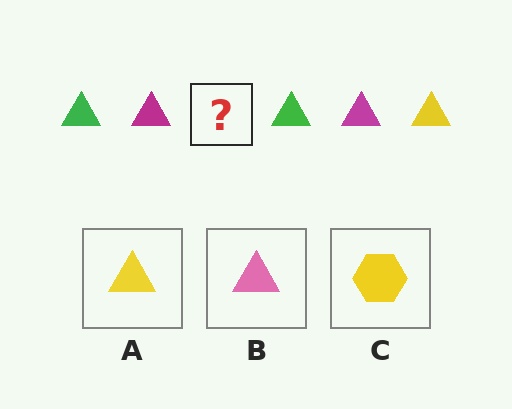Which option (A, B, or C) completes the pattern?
A.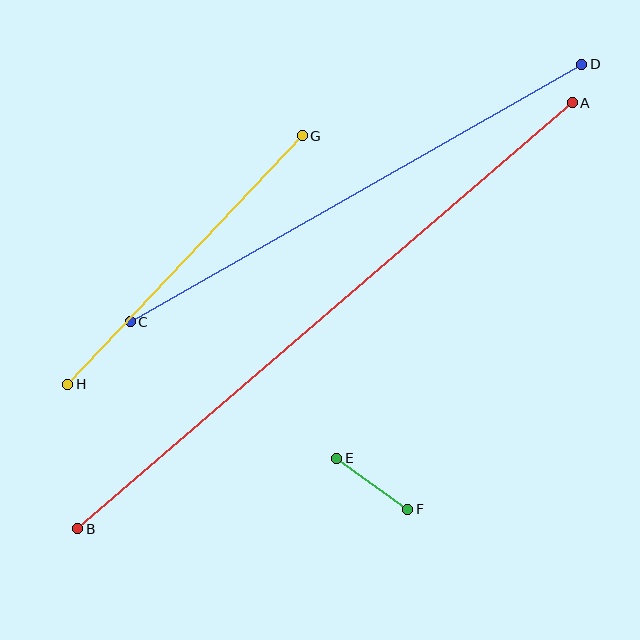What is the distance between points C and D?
The distance is approximately 520 pixels.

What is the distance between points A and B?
The distance is approximately 653 pixels.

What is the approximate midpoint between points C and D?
The midpoint is at approximately (356, 193) pixels.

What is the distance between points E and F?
The distance is approximately 87 pixels.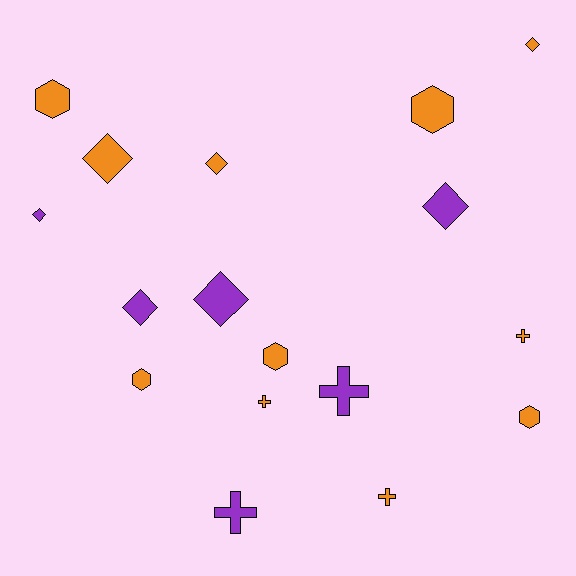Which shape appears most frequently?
Diamond, with 7 objects.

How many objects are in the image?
There are 17 objects.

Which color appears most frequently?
Orange, with 11 objects.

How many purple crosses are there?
There are 2 purple crosses.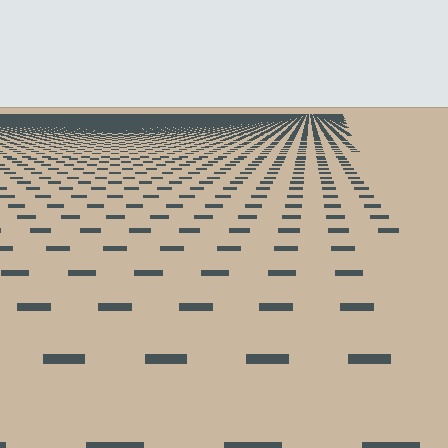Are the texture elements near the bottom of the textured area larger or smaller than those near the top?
Larger. Near the bottom, elements are closer to the viewer and appear at a bigger on-screen size.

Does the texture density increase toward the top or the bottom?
Density increases toward the top.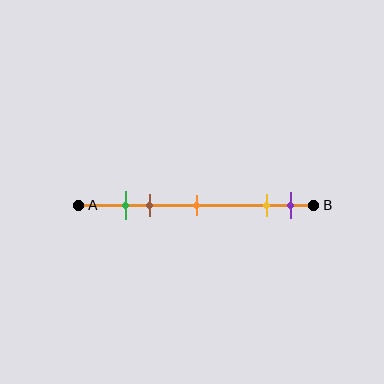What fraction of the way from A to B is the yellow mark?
The yellow mark is approximately 80% (0.8) of the way from A to B.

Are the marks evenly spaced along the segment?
No, the marks are not evenly spaced.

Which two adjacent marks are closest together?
The green and brown marks are the closest adjacent pair.